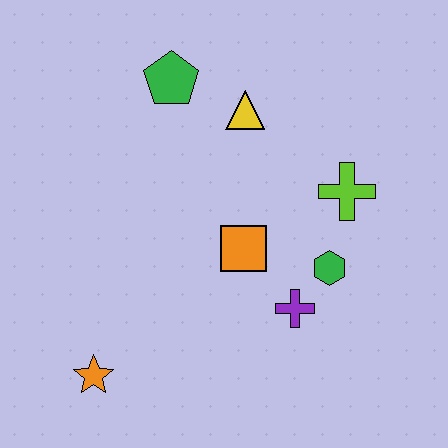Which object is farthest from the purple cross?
The green pentagon is farthest from the purple cross.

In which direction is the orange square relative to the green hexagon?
The orange square is to the left of the green hexagon.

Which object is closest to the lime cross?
The green hexagon is closest to the lime cross.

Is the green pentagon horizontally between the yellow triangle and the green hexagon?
No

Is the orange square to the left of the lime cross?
Yes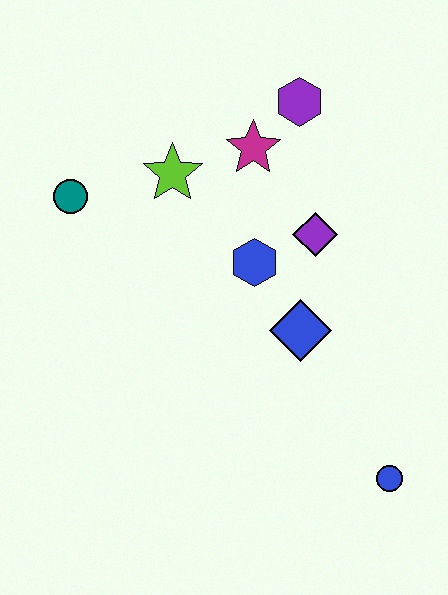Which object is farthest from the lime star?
The blue circle is farthest from the lime star.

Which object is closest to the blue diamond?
The blue hexagon is closest to the blue diamond.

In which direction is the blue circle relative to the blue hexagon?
The blue circle is below the blue hexagon.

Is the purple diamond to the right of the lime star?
Yes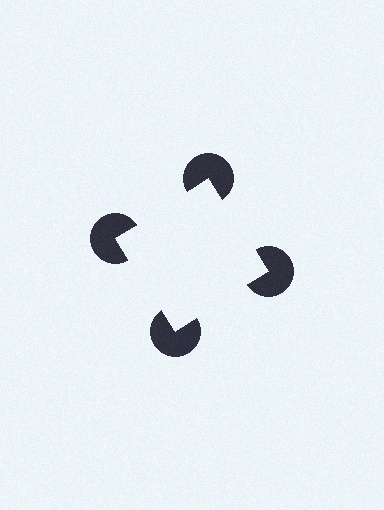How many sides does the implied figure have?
4 sides.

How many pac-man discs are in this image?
There are 4 — one at each vertex of the illusory square.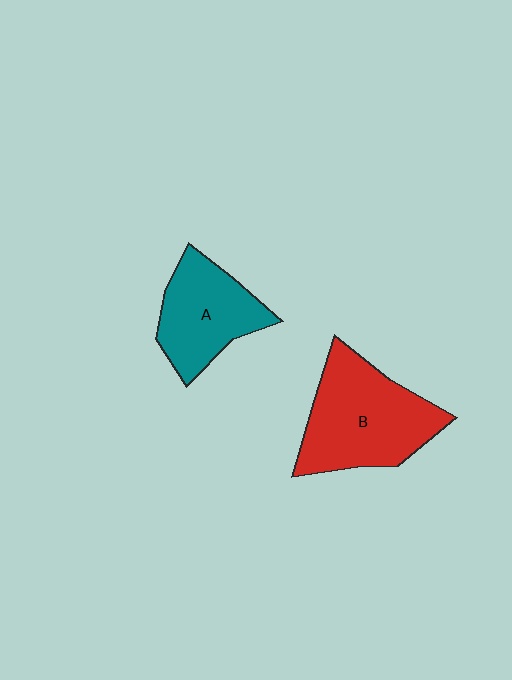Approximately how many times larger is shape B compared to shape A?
Approximately 1.4 times.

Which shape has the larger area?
Shape B (red).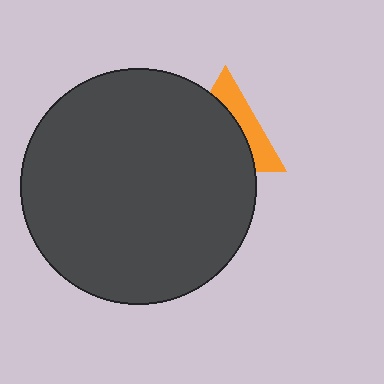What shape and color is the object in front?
The object in front is a dark gray circle.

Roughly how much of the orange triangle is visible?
A small part of it is visible (roughly 36%).